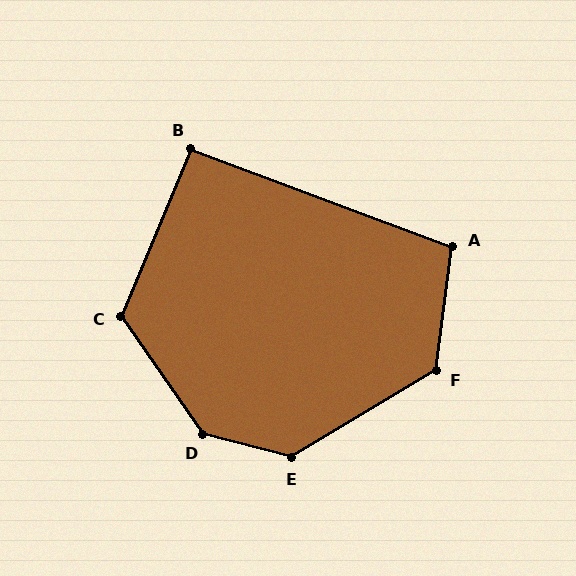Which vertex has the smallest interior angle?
B, at approximately 92 degrees.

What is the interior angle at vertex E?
Approximately 134 degrees (obtuse).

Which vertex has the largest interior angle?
D, at approximately 139 degrees.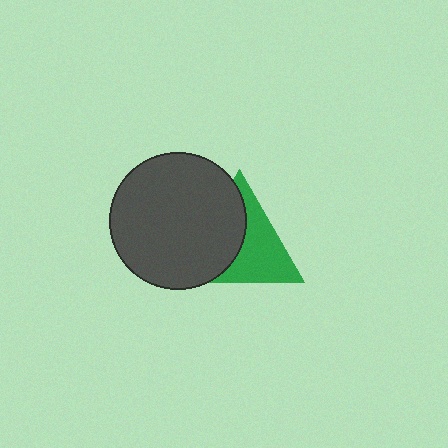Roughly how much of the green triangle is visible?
About half of it is visible (roughly 52%).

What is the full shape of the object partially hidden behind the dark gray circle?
The partially hidden object is a green triangle.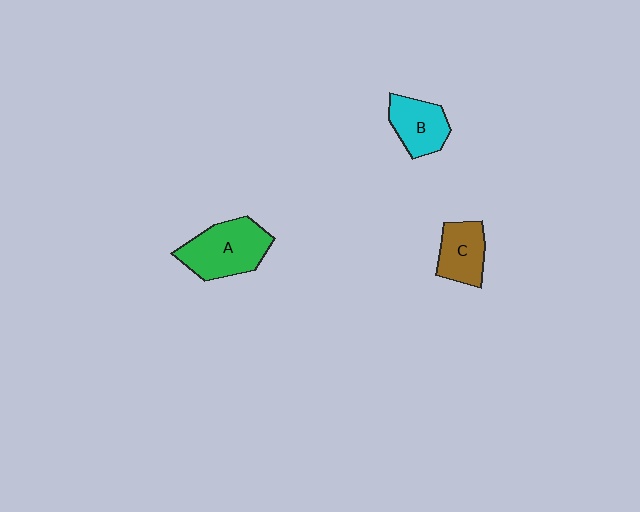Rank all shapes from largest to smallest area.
From largest to smallest: A (green), B (cyan), C (brown).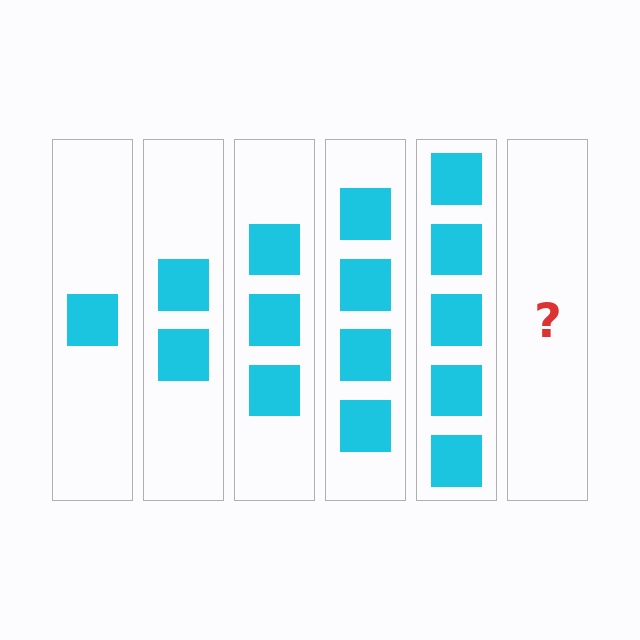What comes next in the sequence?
The next element should be 6 squares.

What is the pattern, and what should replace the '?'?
The pattern is that each step adds one more square. The '?' should be 6 squares.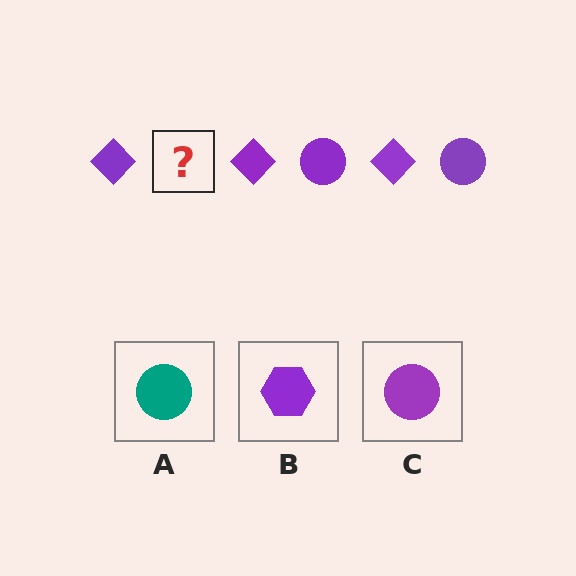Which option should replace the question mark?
Option C.